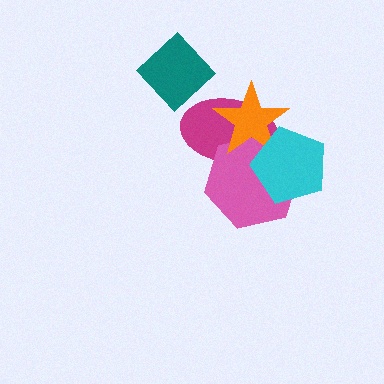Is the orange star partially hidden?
Yes, it is partially covered by another shape.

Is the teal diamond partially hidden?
No, no other shape covers it.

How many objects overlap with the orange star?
3 objects overlap with the orange star.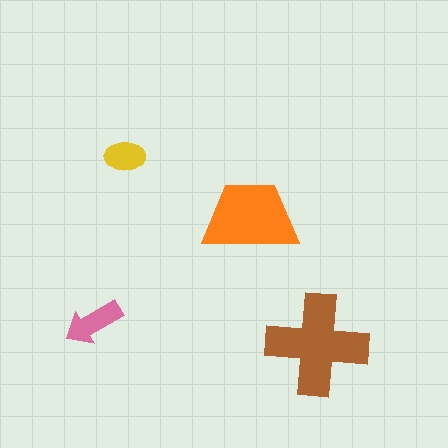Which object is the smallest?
The yellow ellipse.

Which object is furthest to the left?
The pink arrow is leftmost.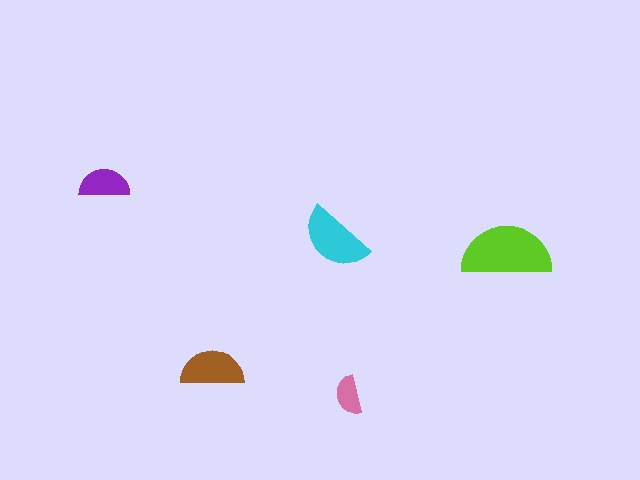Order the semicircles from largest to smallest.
the lime one, the cyan one, the brown one, the purple one, the pink one.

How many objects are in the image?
There are 5 objects in the image.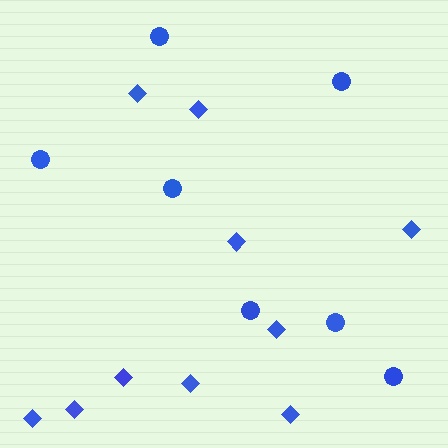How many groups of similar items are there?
There are 2 groups: one group of diamonds (10) and one group of circles (7).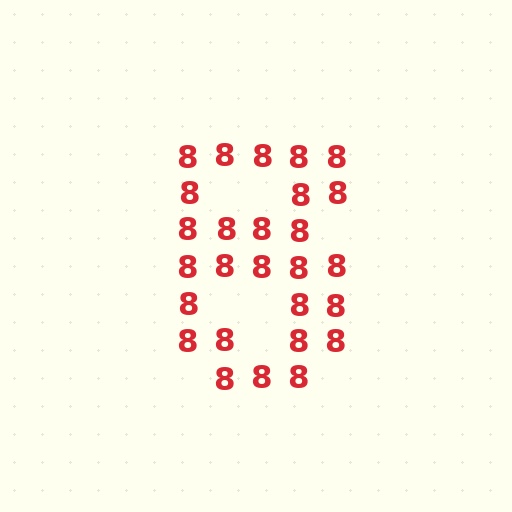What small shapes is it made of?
It is made of small digit 8's.